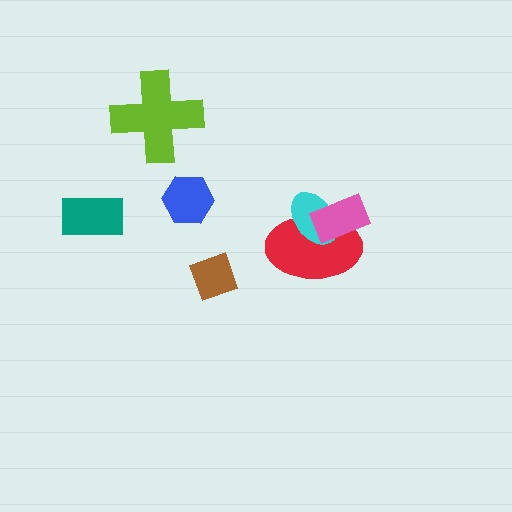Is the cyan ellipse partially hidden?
Yes, it is partially covered by another shape.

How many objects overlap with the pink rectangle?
2 objects overlap with the pink rectangle.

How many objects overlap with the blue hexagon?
0 objects overlap with the blue hexagon.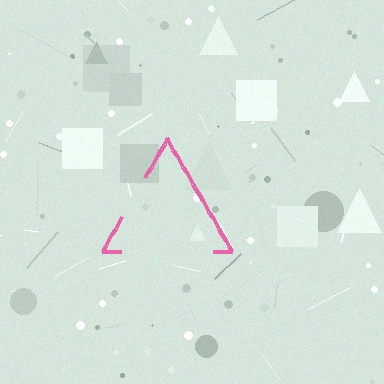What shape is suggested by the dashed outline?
The dashed outline suggests a triangle.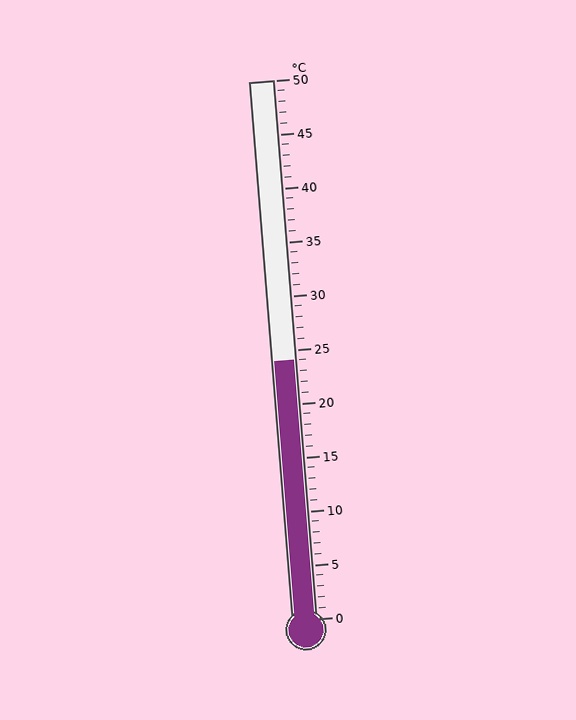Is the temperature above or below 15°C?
The temperature is above 15°C.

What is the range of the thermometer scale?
The thermometer scale ranges from 0°C to 50°C.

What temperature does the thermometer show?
The thermometer shows approximately 24°C.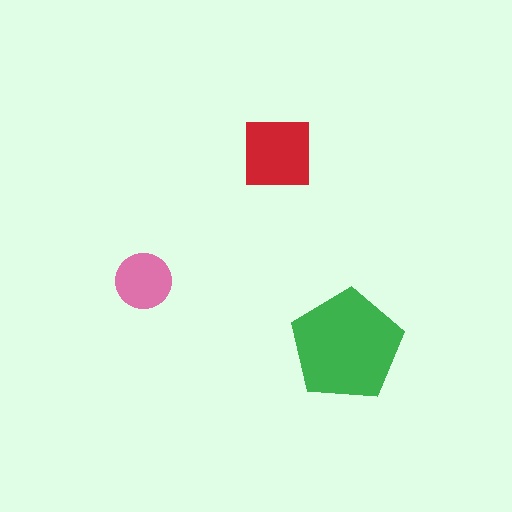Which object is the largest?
The green pentagon.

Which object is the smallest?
The pink circle.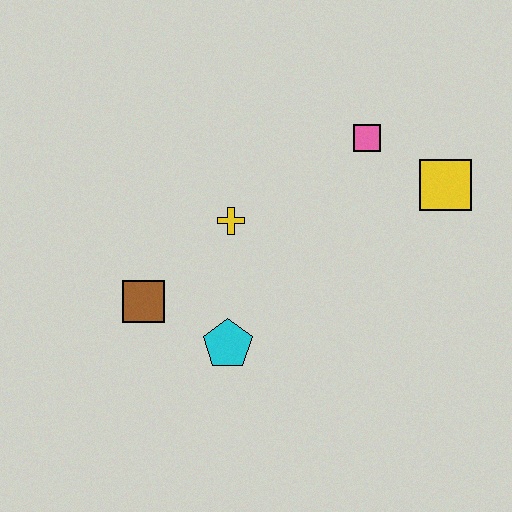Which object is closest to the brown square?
The cyan pentagon is closest to the brown square.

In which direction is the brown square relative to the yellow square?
The brown square is to the left of the yellow square.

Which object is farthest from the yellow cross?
The yellow square is farthest from the yellow cross.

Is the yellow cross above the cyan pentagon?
Yes